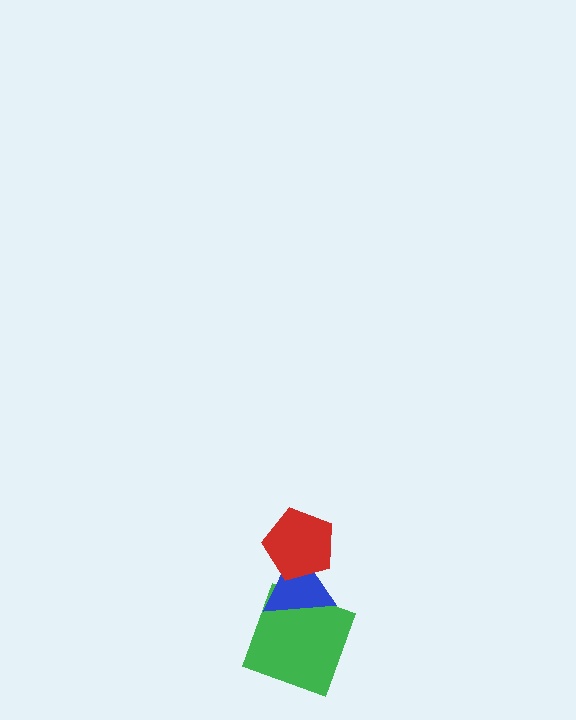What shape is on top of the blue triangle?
The red pentagon is on top of the blue triangle.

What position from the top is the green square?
The green square is 3rd from the top.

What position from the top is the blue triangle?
The blue triangle is 2nd from the top.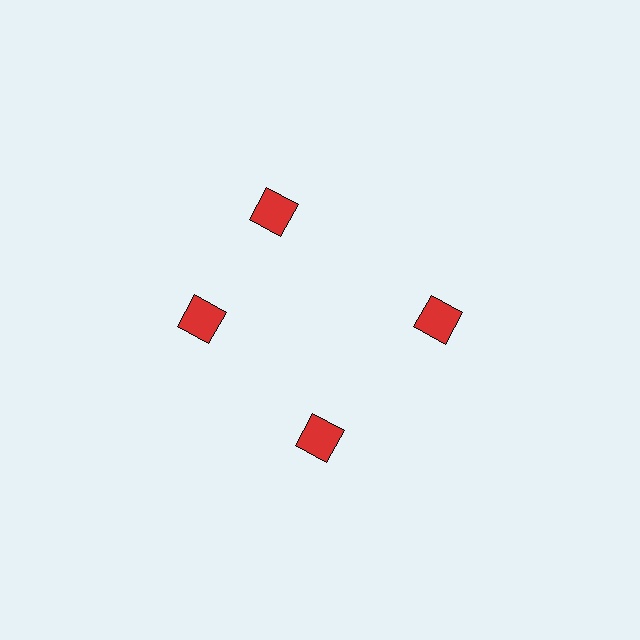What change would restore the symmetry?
The symmetry would be restored by rotating it back into even spacing with its neighbors so that all 4 squares sit at equal angles and equal distance from the center.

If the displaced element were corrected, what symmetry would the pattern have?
It would have 4-fold rotational symmetry — the pattern would map onto itself every 90 degrees.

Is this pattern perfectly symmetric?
No. The 4 red squares are arranged in a ring, but one element near the 12 o'clock position is rotated out of alignment along the ring, breaking the 4-fold rotational symmetry.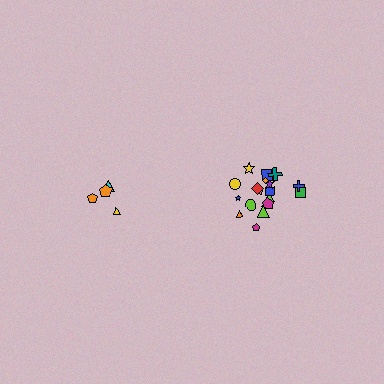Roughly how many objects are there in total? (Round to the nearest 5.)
Roughly 20 objects in total.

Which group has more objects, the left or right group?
The right group.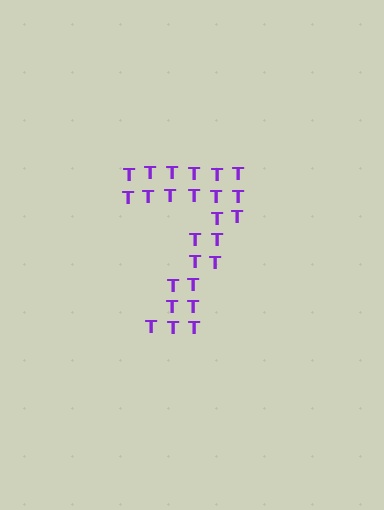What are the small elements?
The small elements are letter T's.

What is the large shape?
The large shape is the digit 7.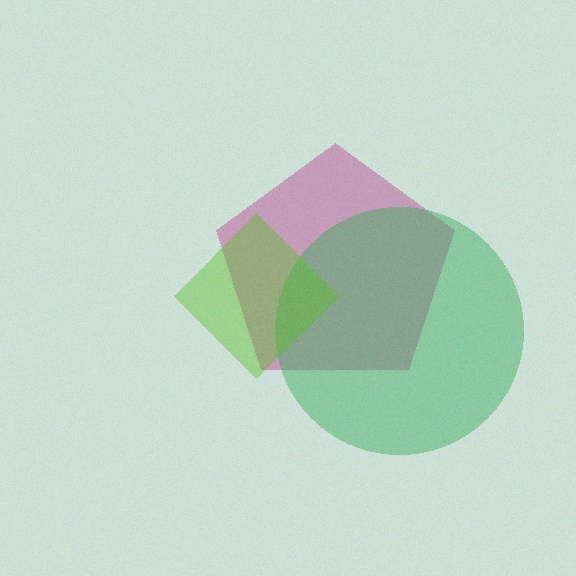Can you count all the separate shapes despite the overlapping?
Yes, there are 3 separate shapes.